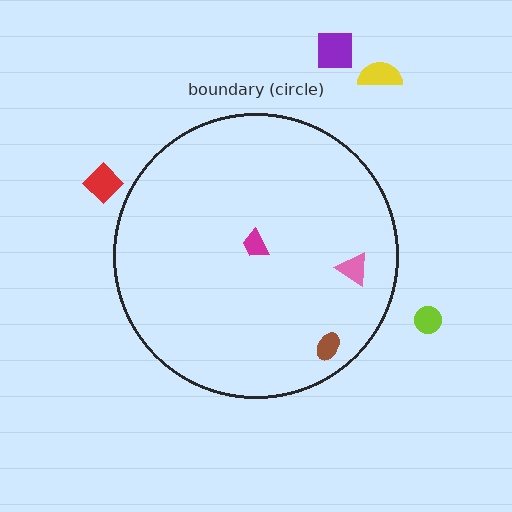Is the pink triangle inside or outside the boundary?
Inside.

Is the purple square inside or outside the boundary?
Outside.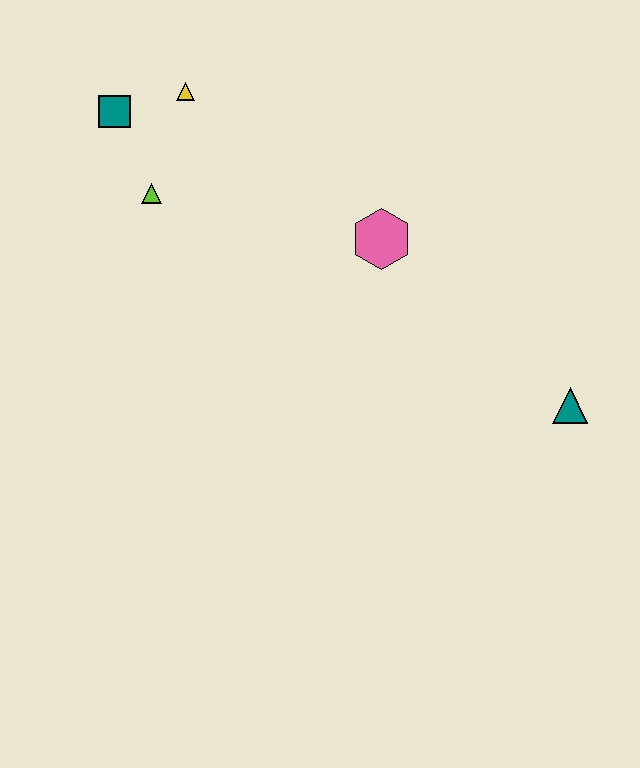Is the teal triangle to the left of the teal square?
No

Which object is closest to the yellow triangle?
The teal square is closest to the yellow triangle.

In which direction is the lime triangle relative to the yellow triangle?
The lime triangle is below the yellow triangle.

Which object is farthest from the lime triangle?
The teal triangle is farthest from the lime triangle.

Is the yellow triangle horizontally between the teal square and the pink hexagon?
Yes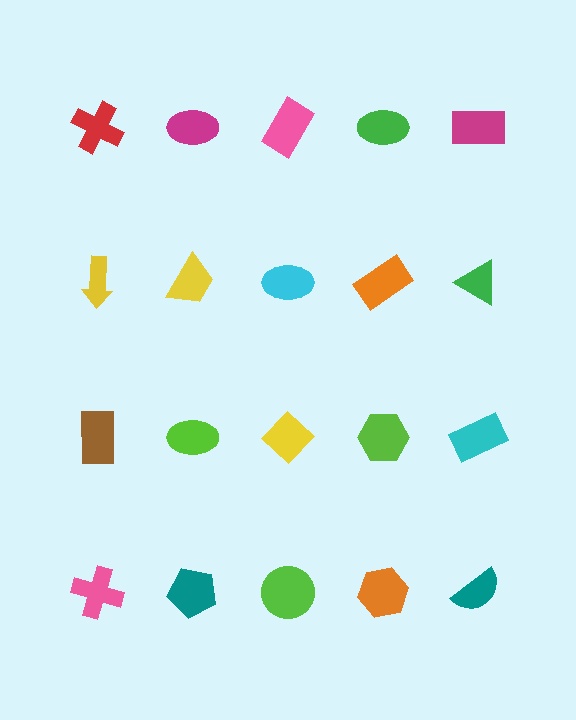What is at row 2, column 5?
A green triangle.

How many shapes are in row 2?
5 shapes.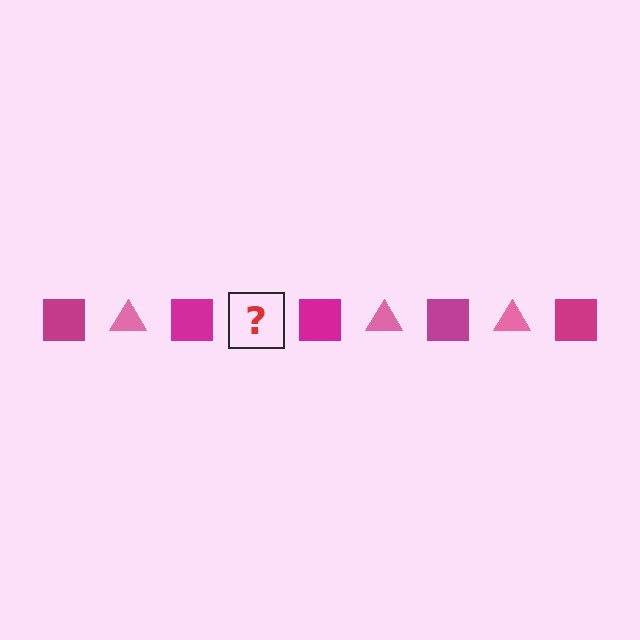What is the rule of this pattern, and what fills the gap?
The rule is that the pattern alternates between magenta square and pink triangle. The gap should be filled with a pink triangle.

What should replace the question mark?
The question mark should be replaced with a pink triangle.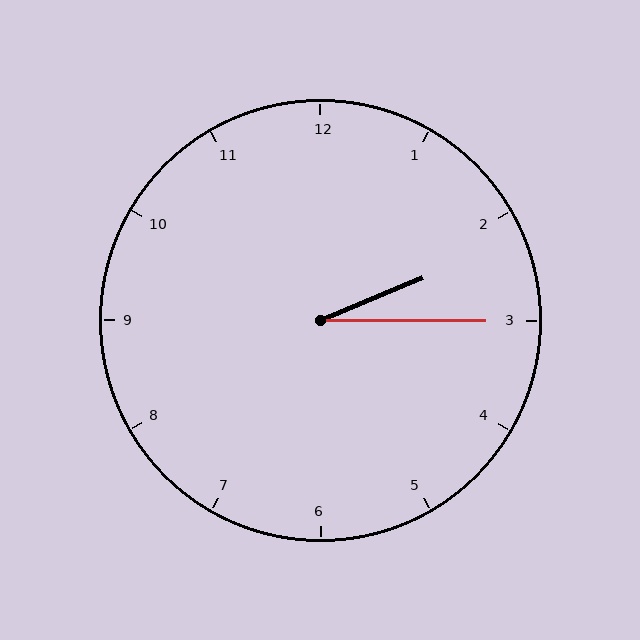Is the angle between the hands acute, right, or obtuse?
It is acute.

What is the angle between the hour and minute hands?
Approximately 22 degrees.